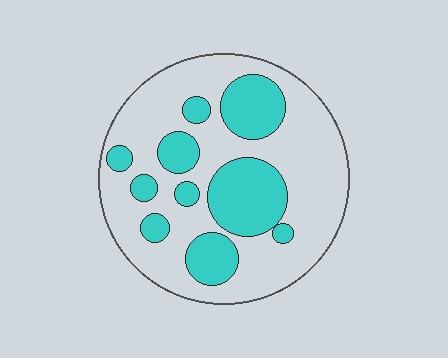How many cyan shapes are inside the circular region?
10.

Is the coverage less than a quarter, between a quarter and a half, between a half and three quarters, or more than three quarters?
Between a quarter and a half.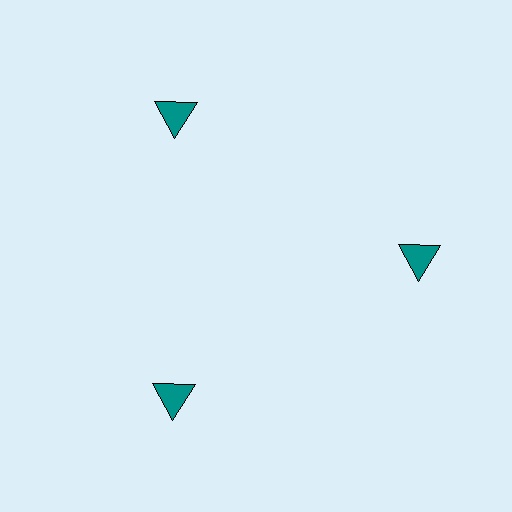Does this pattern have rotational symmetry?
Yes, this pattern has 3-fold rotational symmetry. It looks the same after rotating 120 degrees around the center.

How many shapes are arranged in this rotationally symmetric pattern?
There are 3 shapes, arranged in 3 groups of 1.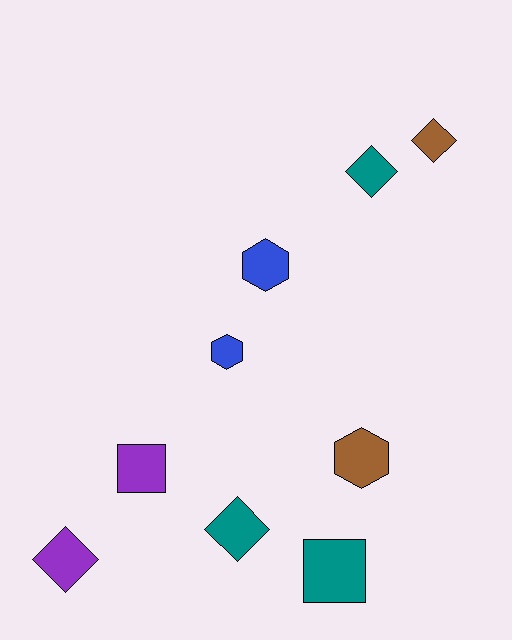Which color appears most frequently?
Teal, with 3 objects.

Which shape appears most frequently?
Diamond, with 4 objects.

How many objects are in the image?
There are 9 objects.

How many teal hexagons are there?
There are no teal hexagons.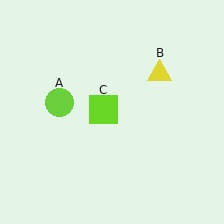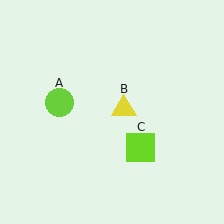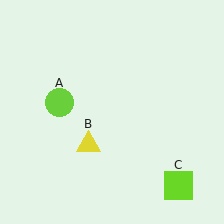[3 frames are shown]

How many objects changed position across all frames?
2 objects changed position: yellow triangle (object B), lime square (object C).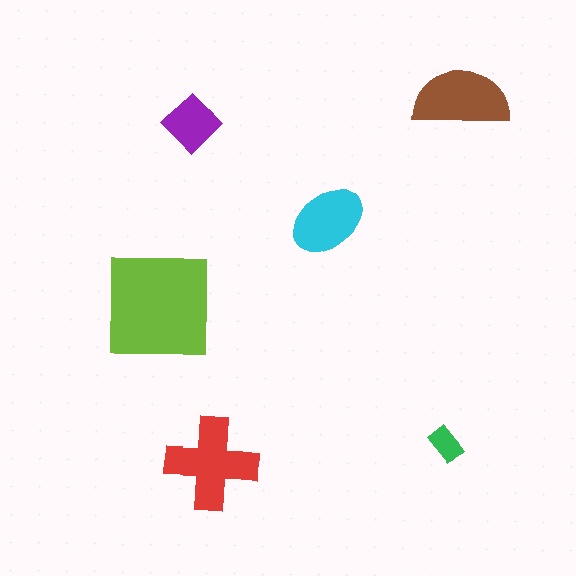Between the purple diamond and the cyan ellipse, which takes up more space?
The cyan ellipse.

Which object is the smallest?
The green rectangle.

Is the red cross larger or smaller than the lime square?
Smaller.